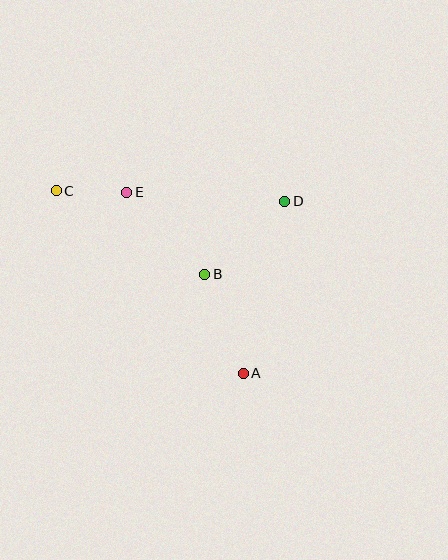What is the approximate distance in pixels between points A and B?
The distance between A and B is approximately 106 pixels.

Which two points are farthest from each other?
Points A and C are farthest from each other.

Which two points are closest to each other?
Points C and E are closest to each other.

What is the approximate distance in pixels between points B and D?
The distance between B and D is approximately 108 pixels.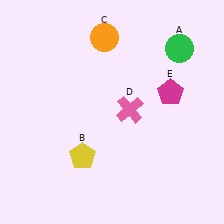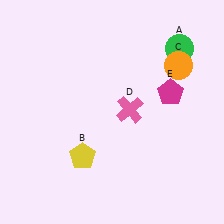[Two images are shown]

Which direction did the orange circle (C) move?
The orange circle (C) moved right.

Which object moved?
The orange circle (C) moved right.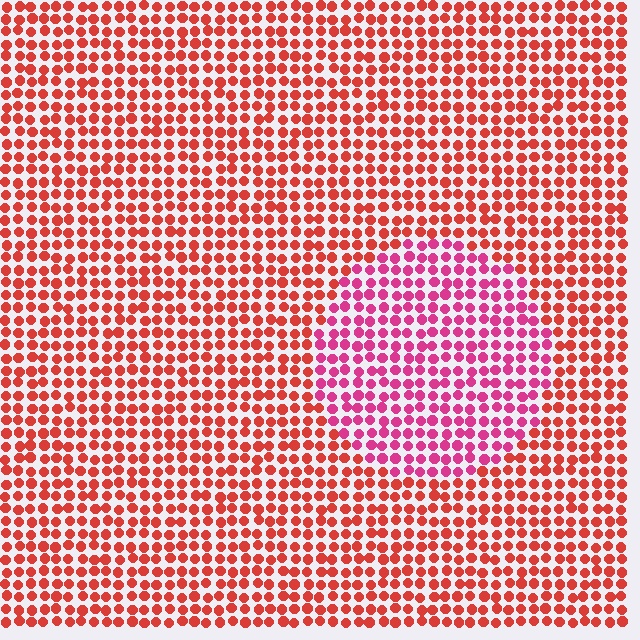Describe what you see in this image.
The image is filled with small red elements in a uniform arrangement. A circle-shaped region is visible where the elements are tinted to a slightly different hue, forming a subtle color boundary.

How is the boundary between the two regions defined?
The boundary is defined purely by a slight shift in hue (about 35 degrees). Spacing, size, and orientation are identical on both sides.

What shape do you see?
I see a circle.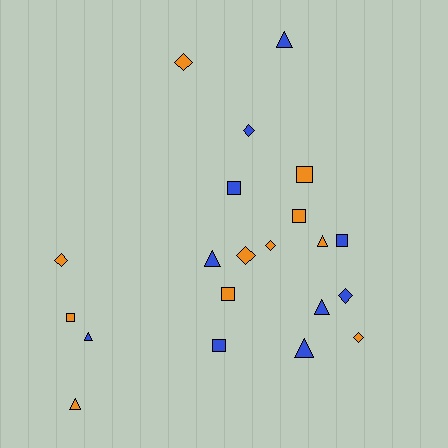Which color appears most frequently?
Orange, with 11 objects.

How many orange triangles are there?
There are 2 orange triangles.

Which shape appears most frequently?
Diamond, with 7 objects.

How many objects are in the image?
There are 21 objects.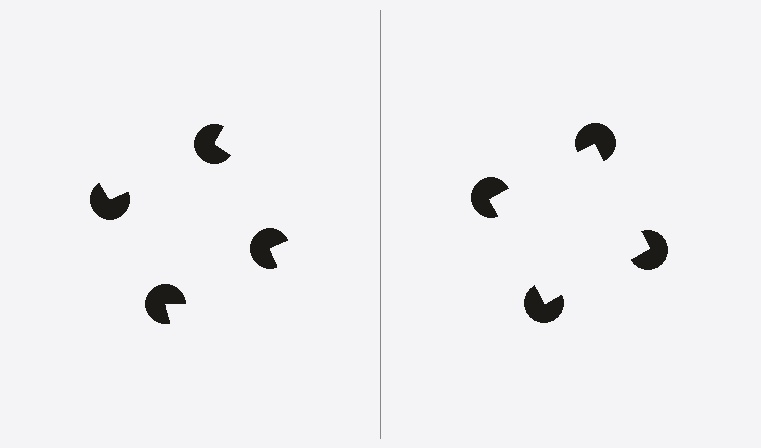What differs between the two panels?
The pac-man discs are positioned identically on both sides; only the wedge orientations differ. On the right they align to a square; on the left they are misaligned.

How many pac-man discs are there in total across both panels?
8 — 4 on each side.